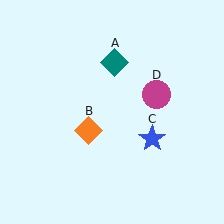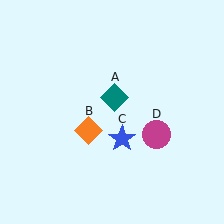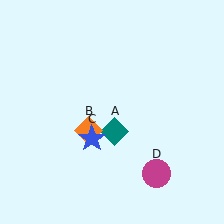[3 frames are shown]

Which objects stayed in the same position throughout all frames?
Orange diamond (object B) remained stationary.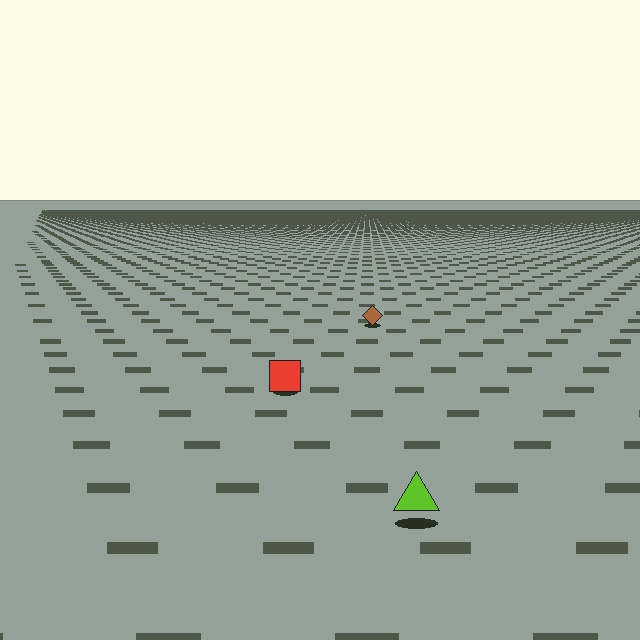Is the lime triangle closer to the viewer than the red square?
Yes. The lime triangle is closer — you can tell from the texture gradient: the ground texture is coarser near it.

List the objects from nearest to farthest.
From nearest to farthest: the lime triangle, the red square, the brown diamond.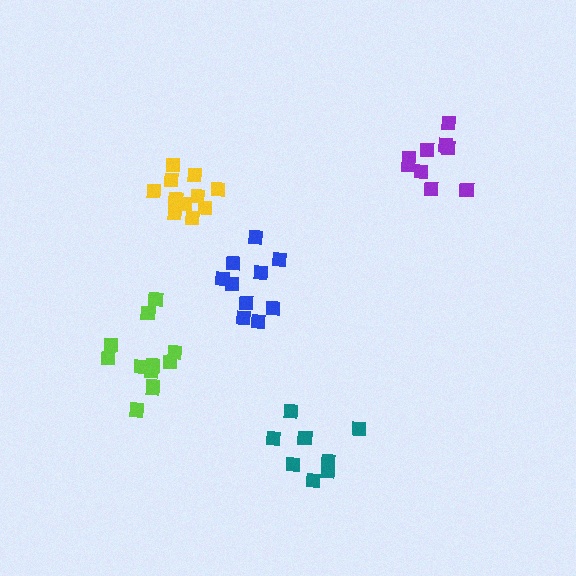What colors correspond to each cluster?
The clusters are colored: purple, yellow, lime, teal, blue.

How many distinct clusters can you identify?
There are 5 distinct clusters.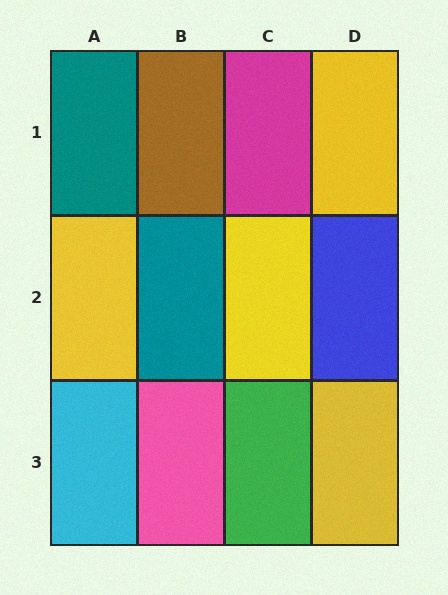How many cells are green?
1 cell is green.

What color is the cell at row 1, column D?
Yellow.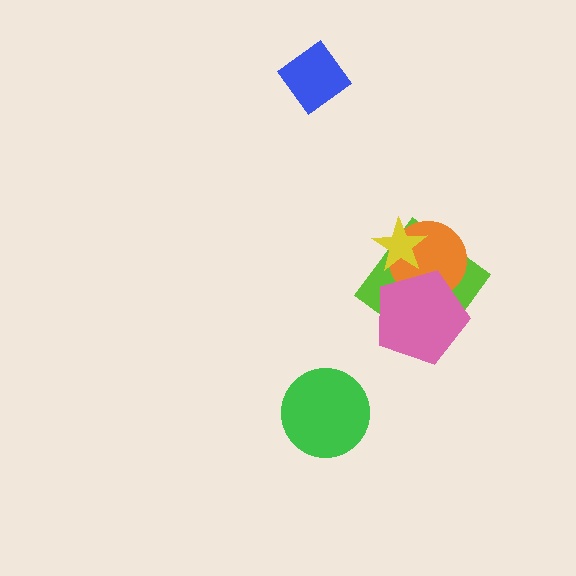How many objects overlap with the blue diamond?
0 objects overlap with the blue diamond.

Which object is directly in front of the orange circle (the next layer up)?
The pink pentagon is directly in front of the orange circle.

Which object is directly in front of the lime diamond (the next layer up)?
The orange circle is directly in front of the lime diamond.